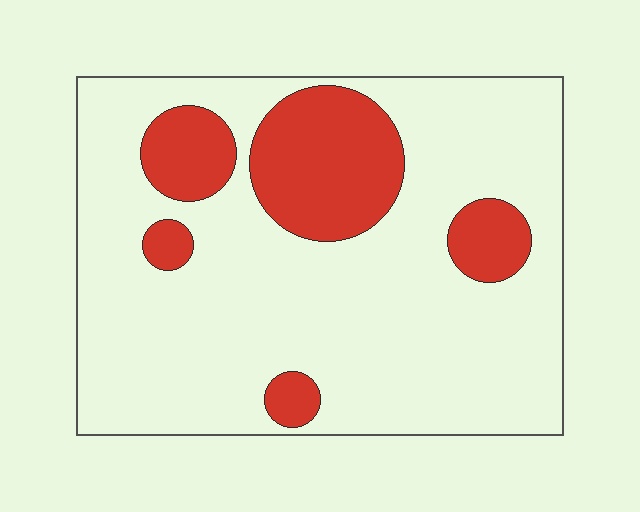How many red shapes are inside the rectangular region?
5.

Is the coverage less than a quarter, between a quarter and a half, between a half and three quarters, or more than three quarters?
Less than a quarter.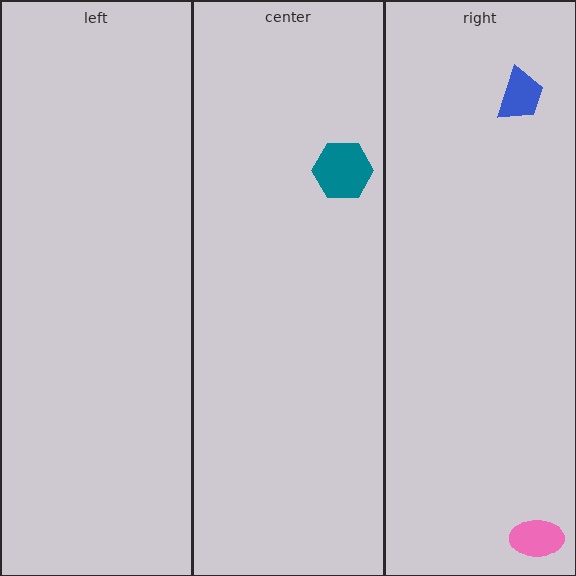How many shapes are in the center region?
1.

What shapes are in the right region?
The blue trapezoid, the pink ellipse.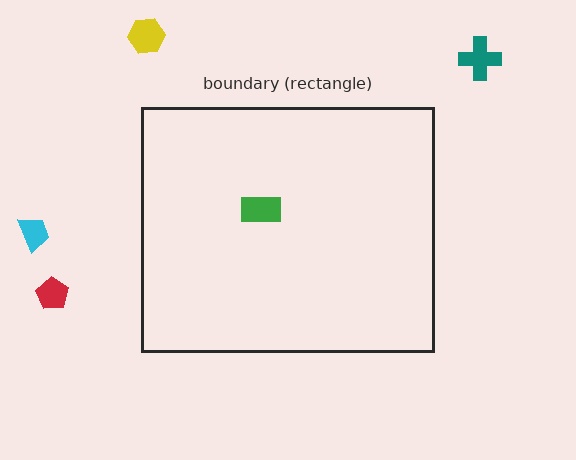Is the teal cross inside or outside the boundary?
Outside.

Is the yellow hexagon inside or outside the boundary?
Outside.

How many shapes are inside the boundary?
1 inside, 4 outside.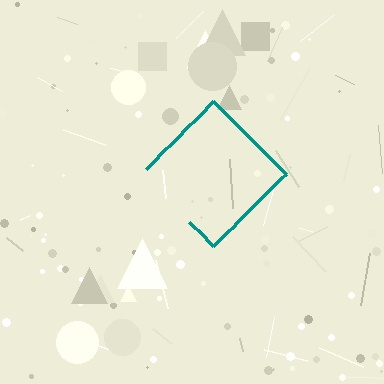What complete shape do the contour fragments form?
The contour fragments form a diamond.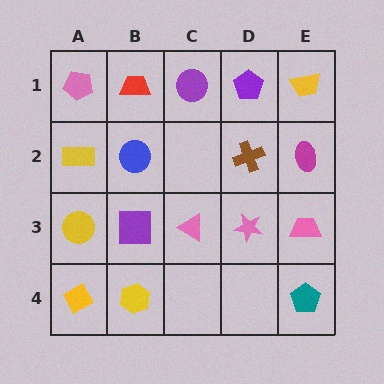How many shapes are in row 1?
5 shapes.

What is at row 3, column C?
A pink triangle.